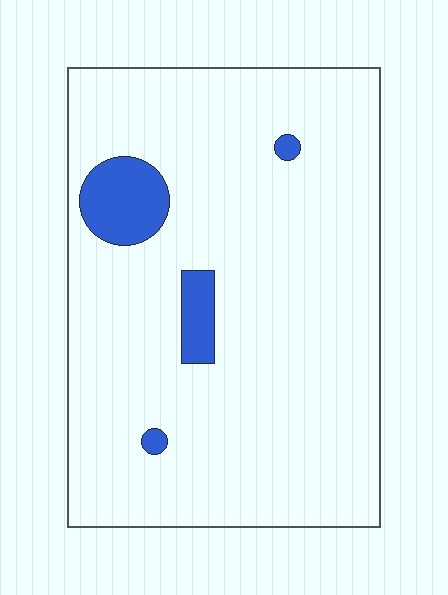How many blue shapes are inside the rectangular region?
4.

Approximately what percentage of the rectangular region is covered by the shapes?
Approximately 5%.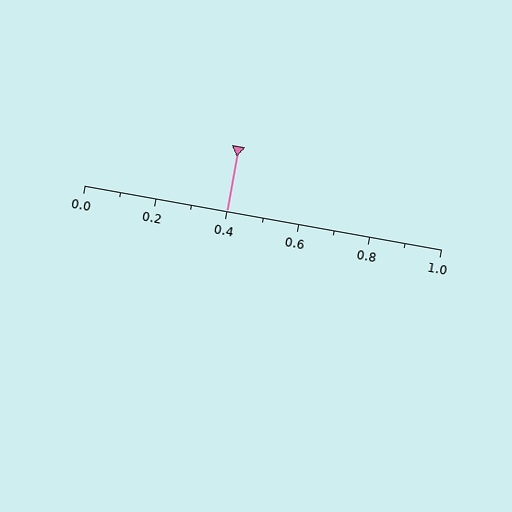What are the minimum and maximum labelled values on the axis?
The axis runs from 0.0 to 1.0.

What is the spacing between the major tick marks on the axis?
The major ticks are spaced 0.2 apart.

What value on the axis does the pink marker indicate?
The marker indicates approximately 0.4.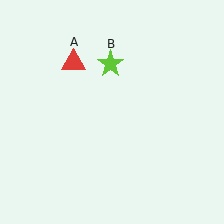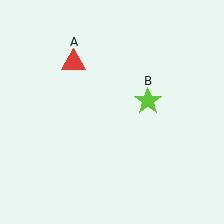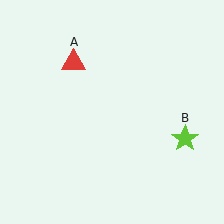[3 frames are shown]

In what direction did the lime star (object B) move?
The lime star (object B) moved down and to the right.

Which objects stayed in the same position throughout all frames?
Red triangle (object A) remained stationary.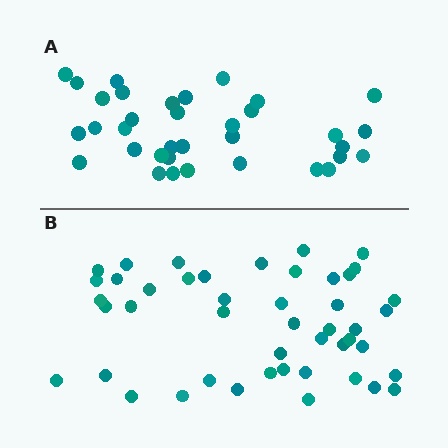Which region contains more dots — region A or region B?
Region B (the bottom region) has more dots.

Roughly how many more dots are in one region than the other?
Region B has roughly 12 or so more dots than region A.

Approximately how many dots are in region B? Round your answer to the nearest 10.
About 50 dots. (The exact count is 46, which rounds to 50.)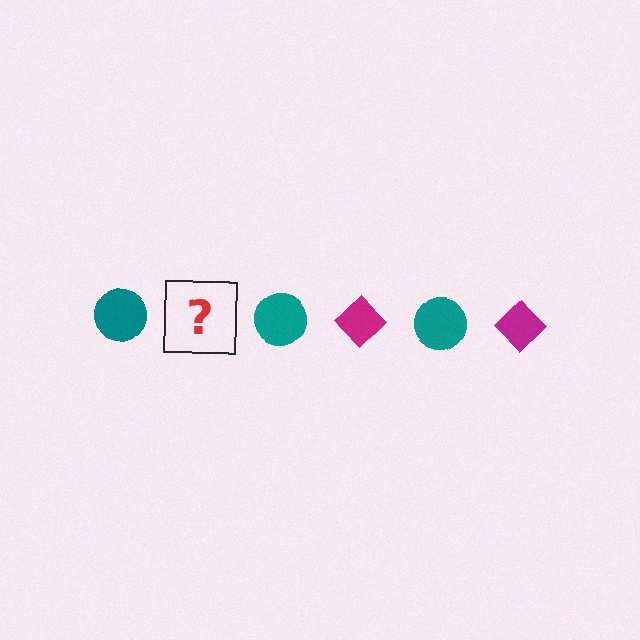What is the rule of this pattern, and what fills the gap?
The rule is that the pattern alternates between teal circle and magenta diamond. The gap should be filled with a magenta diamond.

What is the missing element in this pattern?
The missing element is a magenta diamond.